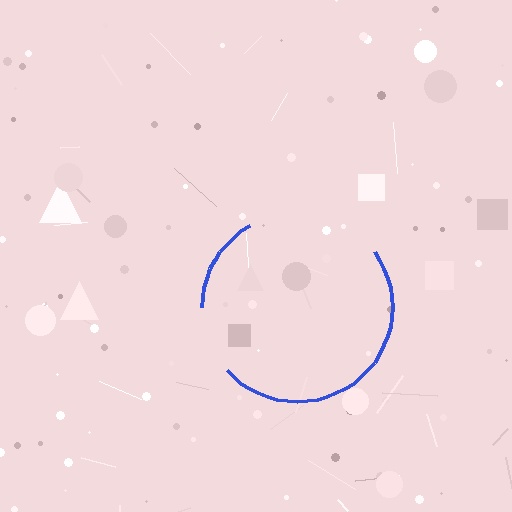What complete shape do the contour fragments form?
The contour fragments form a circle.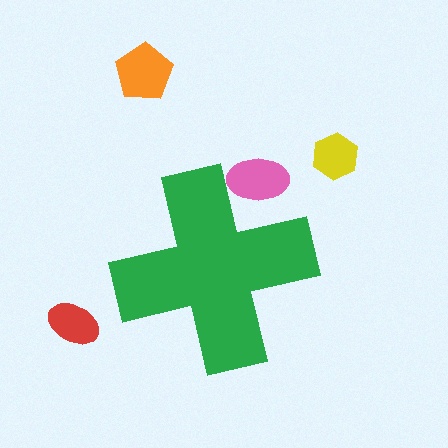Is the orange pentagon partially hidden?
No, the orange pentagon is fully visible.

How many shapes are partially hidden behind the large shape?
1 shape is partially hidden.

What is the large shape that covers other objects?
A green cross.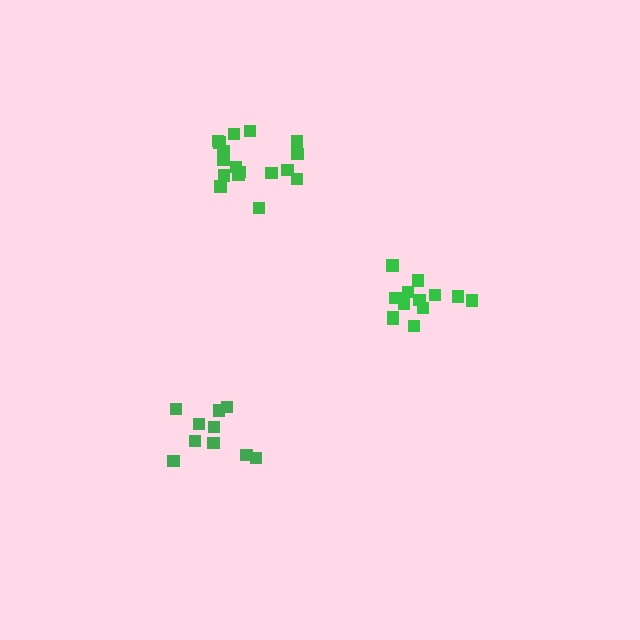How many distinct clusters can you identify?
There are 3 distinct clusters.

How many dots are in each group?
Group 1: 17 dots, Group 2: 13 dots, Group 3: 11 dots (41 total).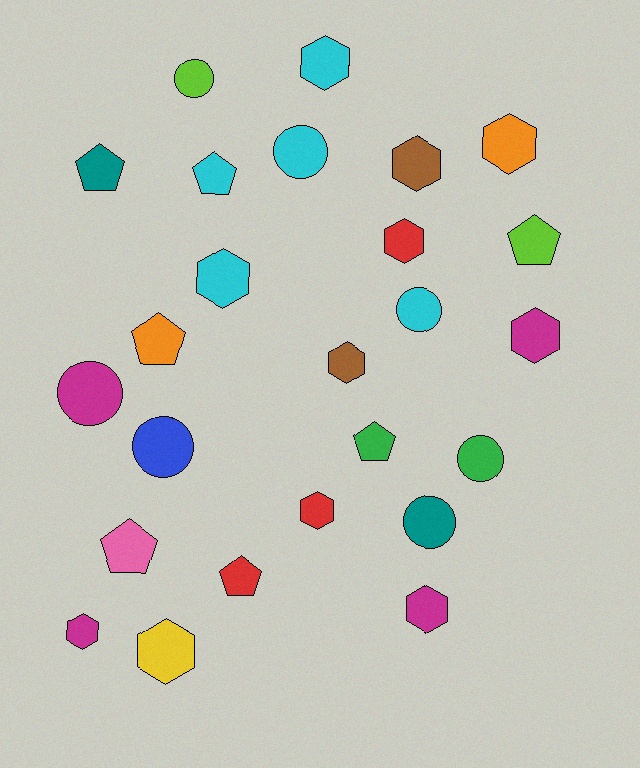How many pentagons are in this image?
There are 7 pentagons.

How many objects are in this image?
There are 25 objects.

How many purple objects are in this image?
There are no purple objects.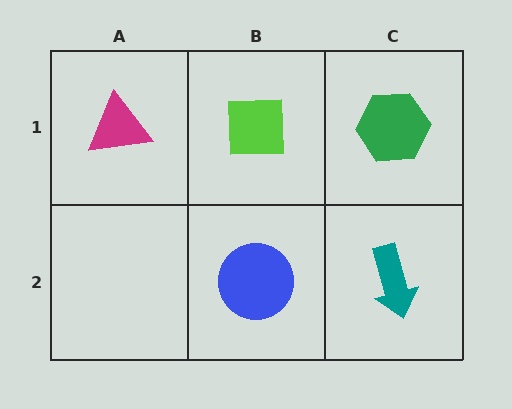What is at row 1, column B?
A lime square.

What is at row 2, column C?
A teal arrow.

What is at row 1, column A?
A magenta triangle.